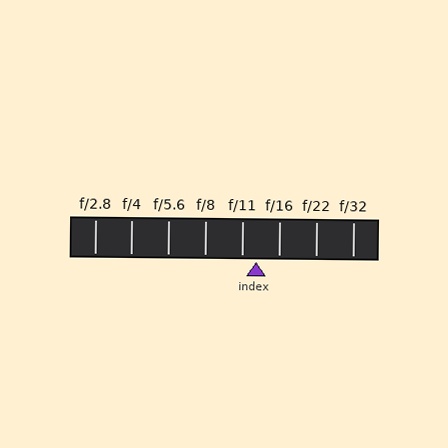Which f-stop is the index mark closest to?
The index mark is closest to f/11.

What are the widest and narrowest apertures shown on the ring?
The widest aperture shown is f/2.8 and the narrowest is f/32.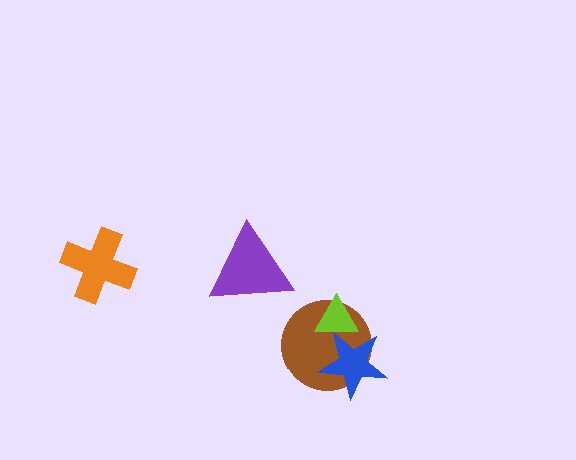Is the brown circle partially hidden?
Yes, it is partially covered by another shape.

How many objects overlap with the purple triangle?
0 objects overlap with the purple triangle.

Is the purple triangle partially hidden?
No, no other shape covers it.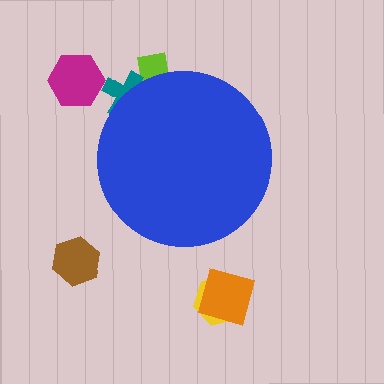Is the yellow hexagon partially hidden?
No, the yellow hexagon is fully visible.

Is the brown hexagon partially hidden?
No, the brown hexagon is fully visible.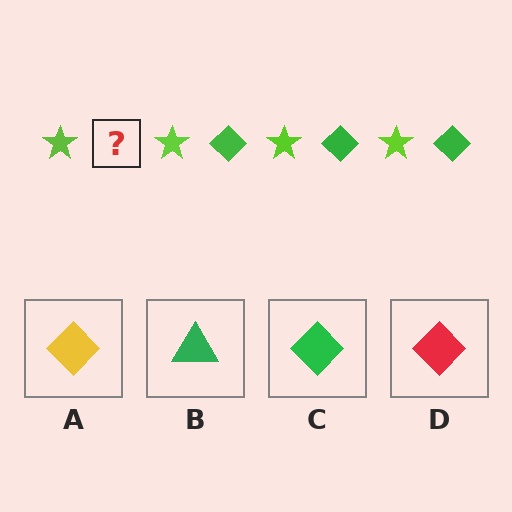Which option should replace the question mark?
Option C.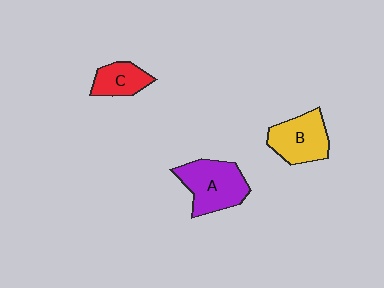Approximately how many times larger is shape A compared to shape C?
Approximately 1.8 times.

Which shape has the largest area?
Shape A (purple).